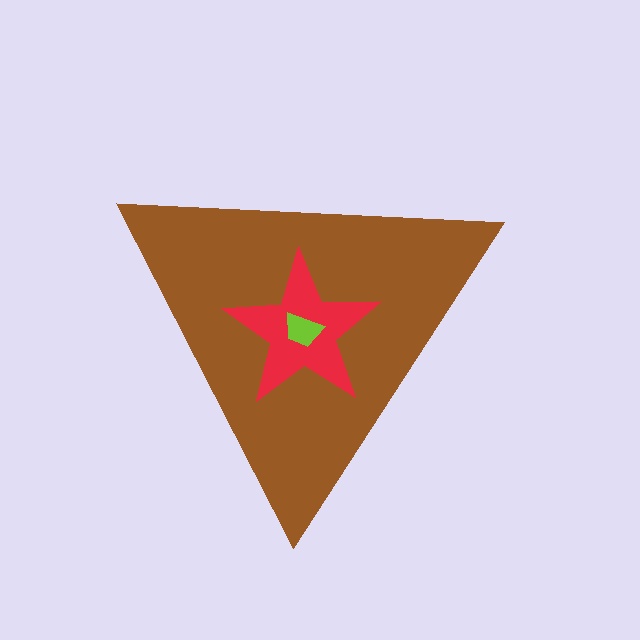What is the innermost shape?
The lime trapezoid.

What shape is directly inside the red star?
The lime trapezoid.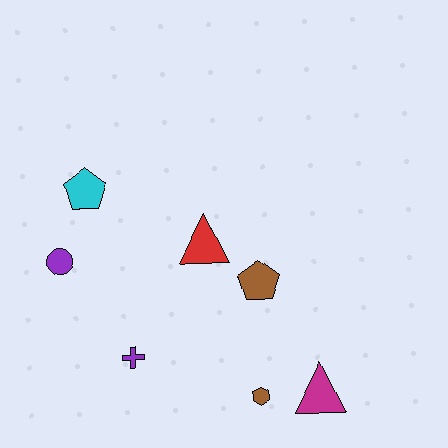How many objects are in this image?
There are 7 objects.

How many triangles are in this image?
There are 2 triangles.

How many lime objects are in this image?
There are no lime objects.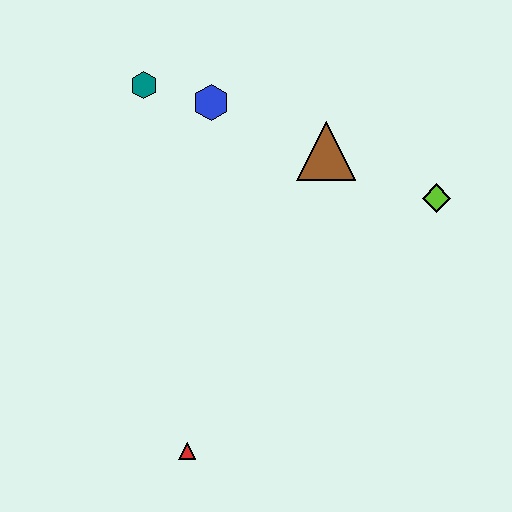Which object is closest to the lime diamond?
The brown triangle is closest to the lime diamond.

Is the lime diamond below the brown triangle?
Yes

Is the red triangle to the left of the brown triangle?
Yes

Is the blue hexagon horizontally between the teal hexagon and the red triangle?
No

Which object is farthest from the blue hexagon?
The red triangle is farthest from the blue hexagon.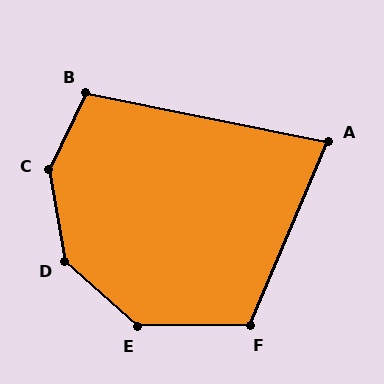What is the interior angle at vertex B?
Approximately 105 degrees (obtuse).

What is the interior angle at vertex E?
Approximately 138 degrees (obtuse).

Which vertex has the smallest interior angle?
A, at approximately 78 degrees.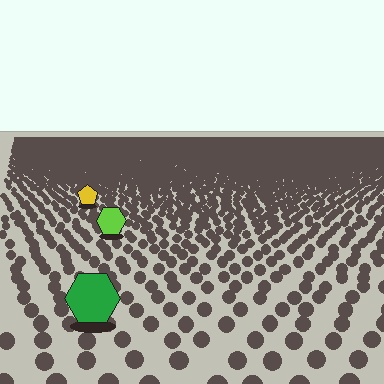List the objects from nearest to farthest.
From nearest to farthest: the green hexagon, the lime hexagon, the yellow pentagon.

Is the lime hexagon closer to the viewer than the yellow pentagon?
Yes. The lime hexagon is closer — you can tell from the texture gradient: the ground texture is coarser near it.